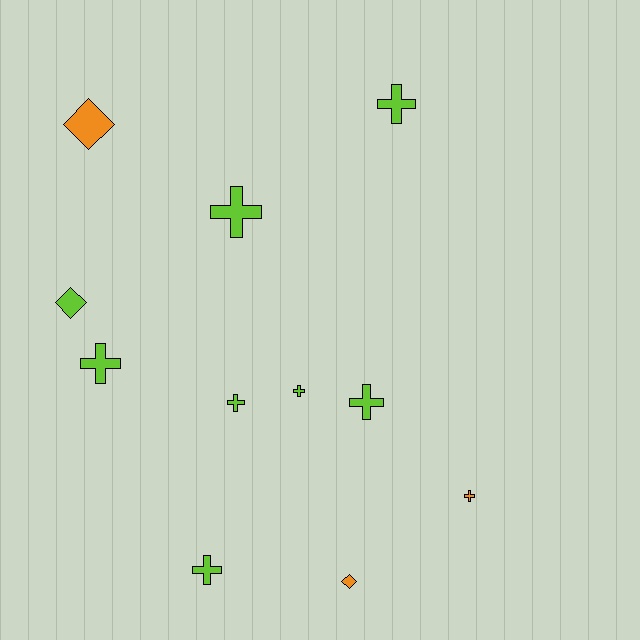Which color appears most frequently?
Lime, with 8 objects.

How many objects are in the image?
There are 11 objects.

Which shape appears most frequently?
Cross, with 8 objects.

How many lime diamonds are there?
There is 1 lime diamond.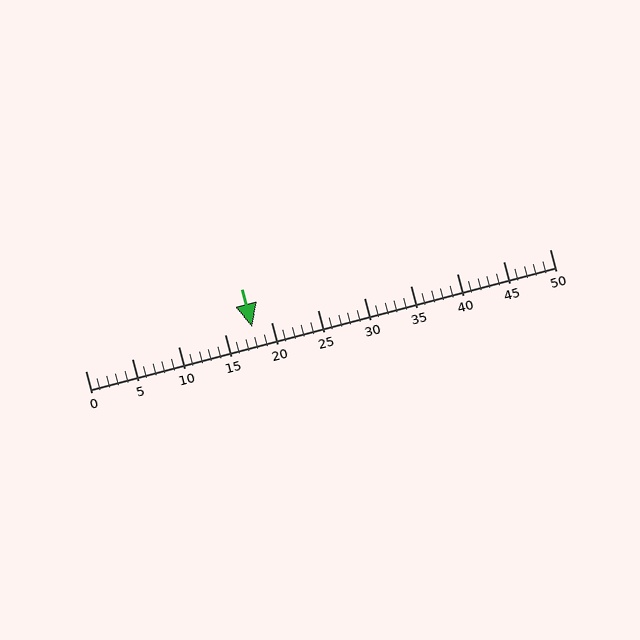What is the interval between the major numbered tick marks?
The major tick marks are spaced 5 units apart.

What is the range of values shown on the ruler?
The ruler shows values from 0 to 50.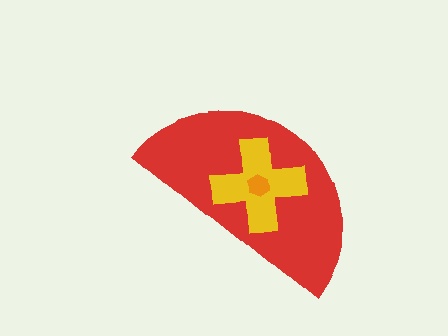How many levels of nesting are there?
3.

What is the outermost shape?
The red semicircle.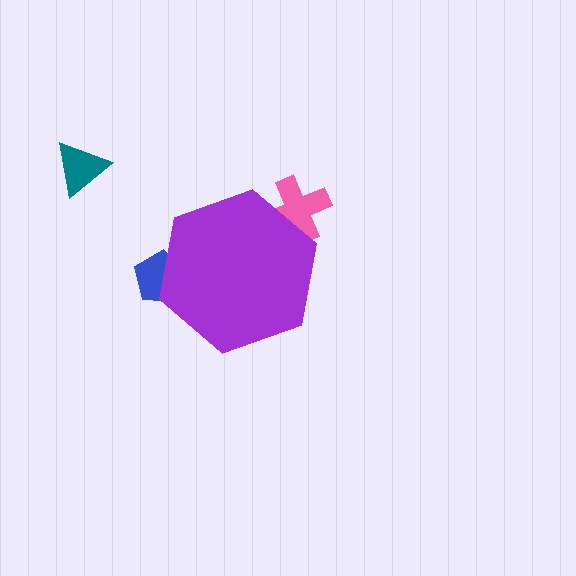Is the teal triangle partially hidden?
No, the teal triangle is fully visible.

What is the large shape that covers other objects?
A purple hexagon.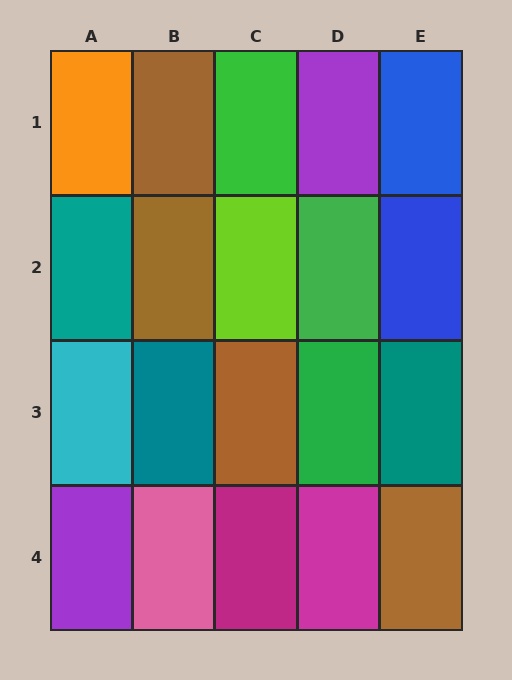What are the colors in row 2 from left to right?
Teal, brown, lime, green, blue.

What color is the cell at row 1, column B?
Brown.